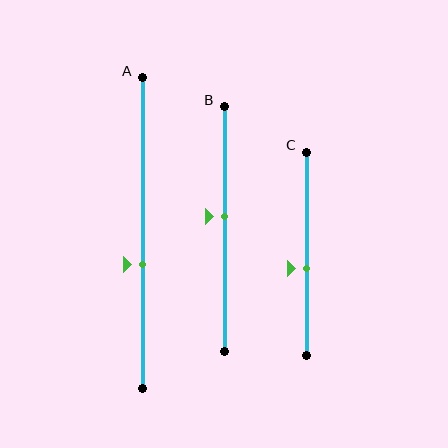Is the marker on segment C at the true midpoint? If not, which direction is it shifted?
No, the marker on segment C is shifted downward by about 7% of the segment length.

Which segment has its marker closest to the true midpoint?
Segment B has its marker closest to the true midpoint.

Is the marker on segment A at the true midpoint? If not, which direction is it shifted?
No, the marker on segment A is shifted downward by about 10% of the segment length.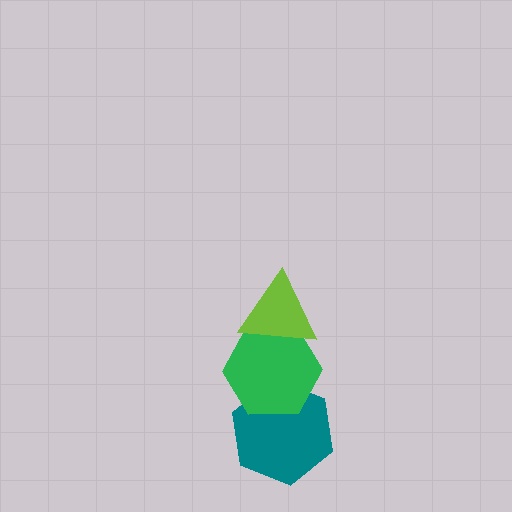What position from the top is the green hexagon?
The green hexagon is 2nd from the top.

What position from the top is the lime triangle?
The lime triangle is 1st from the top.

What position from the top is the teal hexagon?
The teal hexagon is 3rd from the top.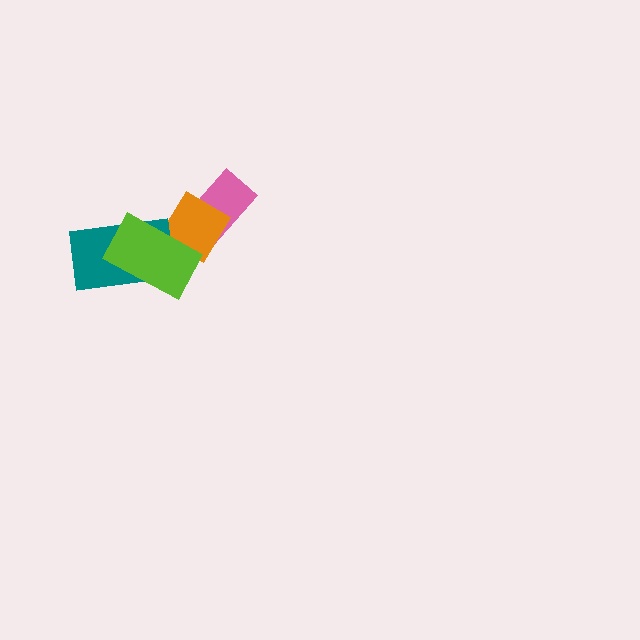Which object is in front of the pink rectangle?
The orange diamond is in front of the pink rectangle.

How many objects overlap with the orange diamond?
2 objects overlap with the orange diamond.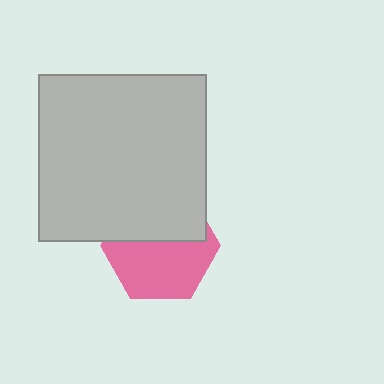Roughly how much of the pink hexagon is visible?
About half of it is visible (roughly 57%).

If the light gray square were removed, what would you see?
You would see the complete pink hexagon.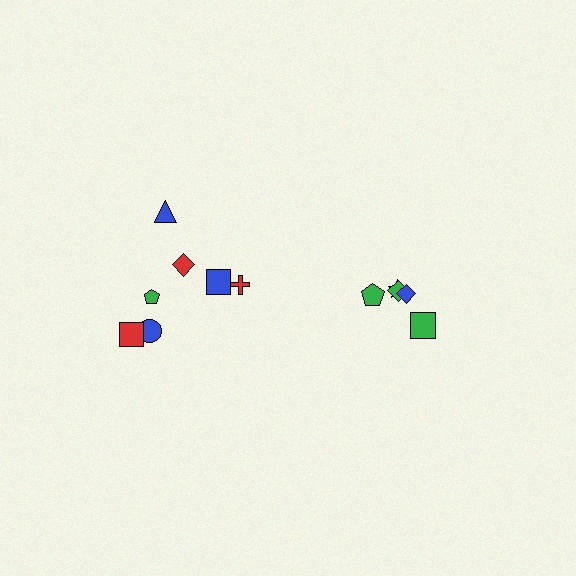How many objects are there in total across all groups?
There are 12 objects.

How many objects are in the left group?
There are 7 objects.